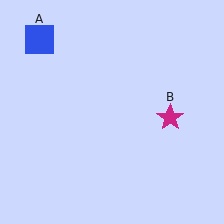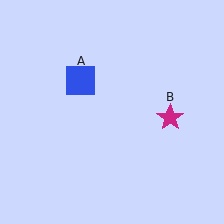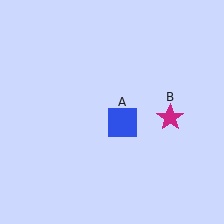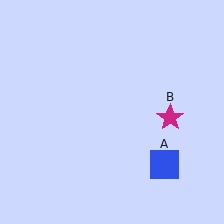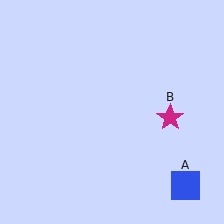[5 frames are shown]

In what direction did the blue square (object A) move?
The blue square (object A) moved down and to the right.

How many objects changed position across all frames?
1 object changed position: blue square (object A).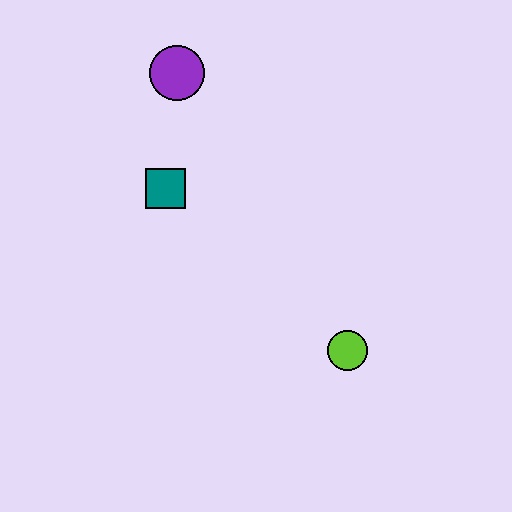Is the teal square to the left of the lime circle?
Yes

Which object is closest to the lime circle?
The teal square is closest to the lime circle.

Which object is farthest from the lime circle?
The purple circle is farthest from the lime circle.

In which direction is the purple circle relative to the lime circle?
The purple circle is above the lime circle.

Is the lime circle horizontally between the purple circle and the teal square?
No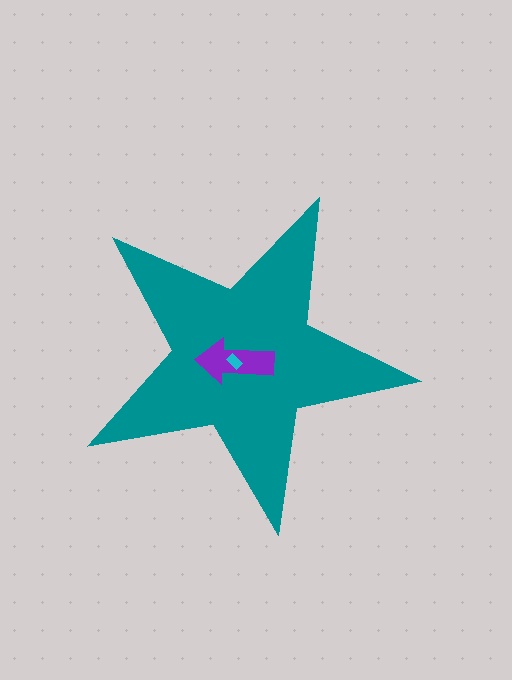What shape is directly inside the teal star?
The purple arrow.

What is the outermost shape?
The teal star.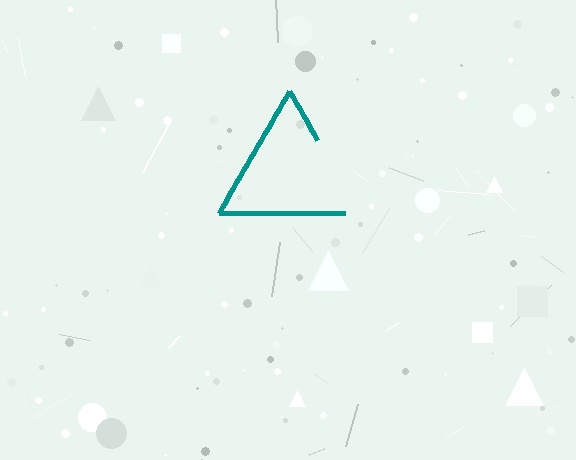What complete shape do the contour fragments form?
The contour fragments form a triangle.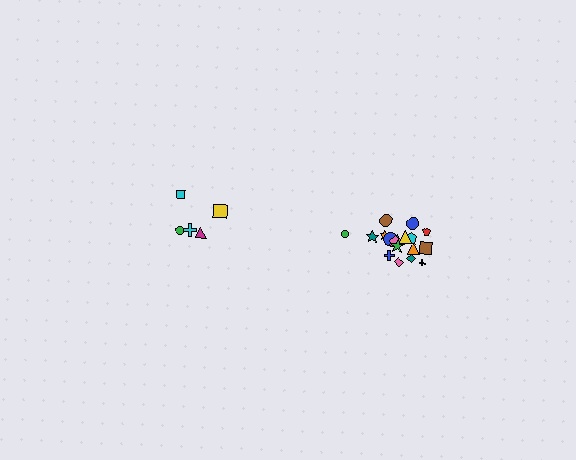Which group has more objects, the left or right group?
The right group.